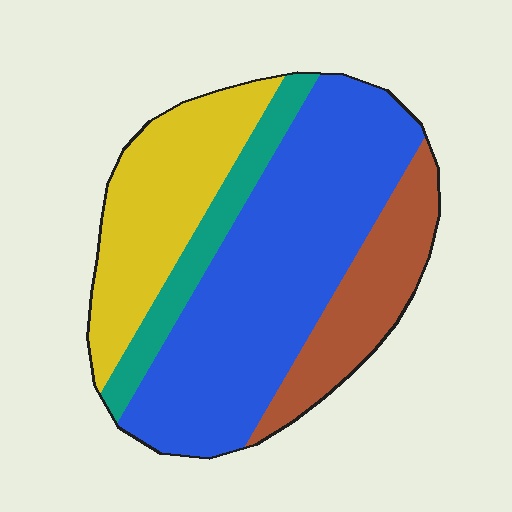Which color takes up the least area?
Teal, at roughly 10%.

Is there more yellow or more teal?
Yellow.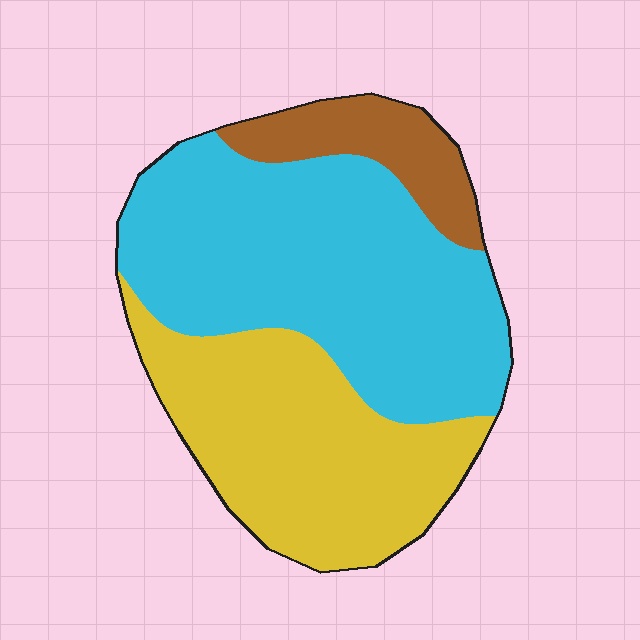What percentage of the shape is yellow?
Yellow covers roughly 35% of the shape.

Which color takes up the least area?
Brown, at roughly 10%.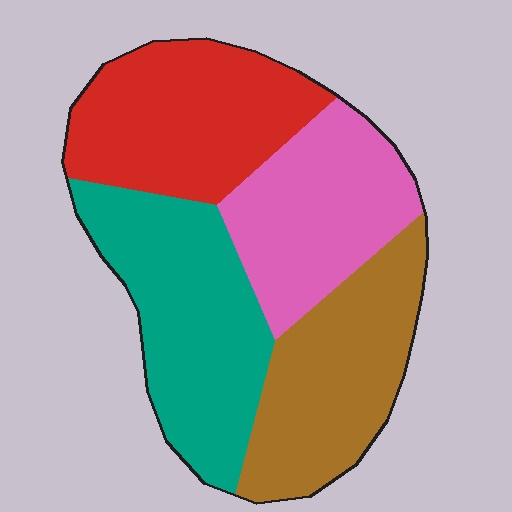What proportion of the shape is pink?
Pink takes up about one fifth (1/5) of the shape.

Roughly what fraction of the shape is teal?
Teal takes up about one quarter (1/4) of the shape.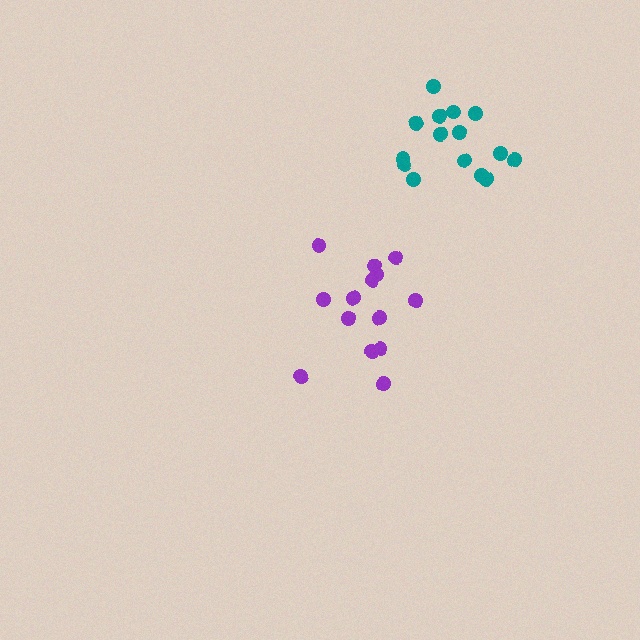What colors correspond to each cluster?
The clusters are colored: teal, purple.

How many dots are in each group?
Group 1: 15 dots, Group 2: 14 dots (29 total).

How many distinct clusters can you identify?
There are 2 distinct clusters.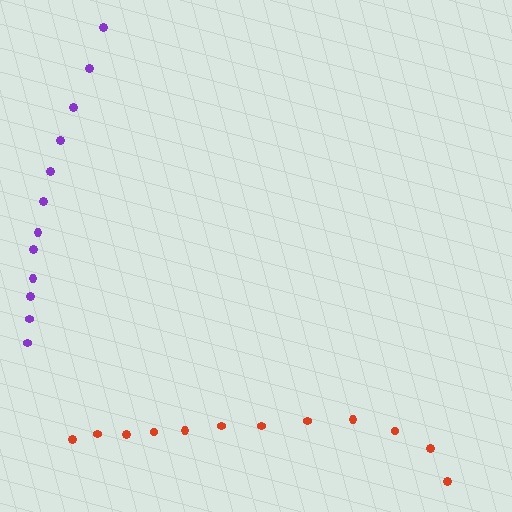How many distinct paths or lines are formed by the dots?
There are 2 distinct paths.